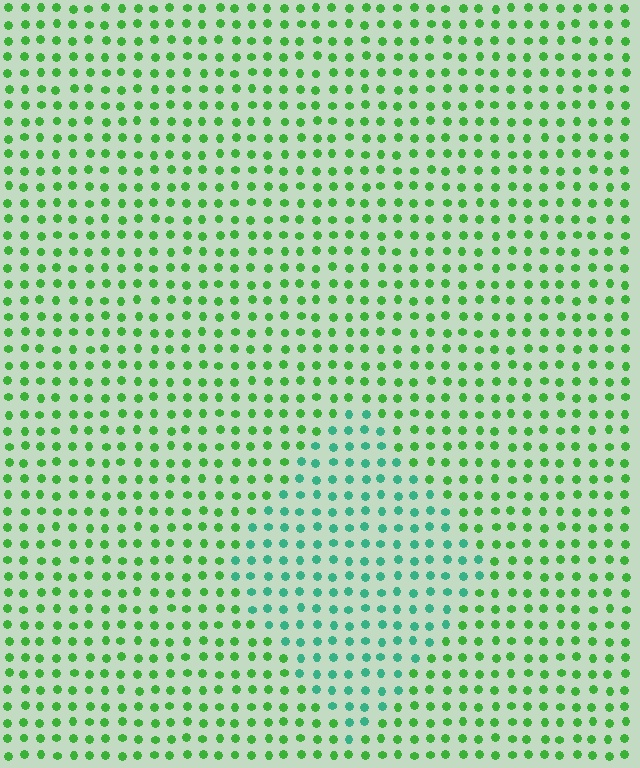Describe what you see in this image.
The image is filled with small green elements in a uniform arrangement. A diamond-shaped region is visible where the elements are tinted to a slightly different hue, forming a subtle color boundary.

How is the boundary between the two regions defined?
The boundary is defined purely by a slight shift in hue (about 41 degrees). Spacing, size, and orientation are identical on both sides.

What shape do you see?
I see a diamond.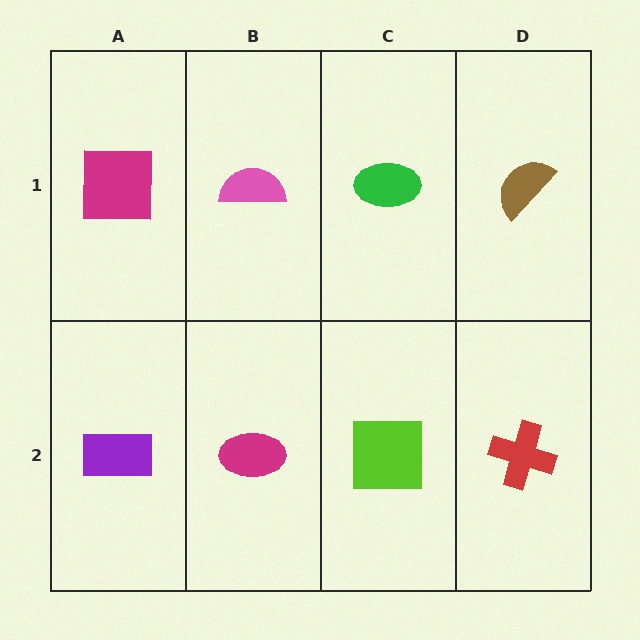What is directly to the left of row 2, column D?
A lime square.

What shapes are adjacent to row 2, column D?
A brown semicircle (row 1, column D), a lime square (row 2, column C).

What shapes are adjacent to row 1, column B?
A magenta ellipse (row 2, column B), a magenta square (row 1, column A), a green ellipse (row 1, column C).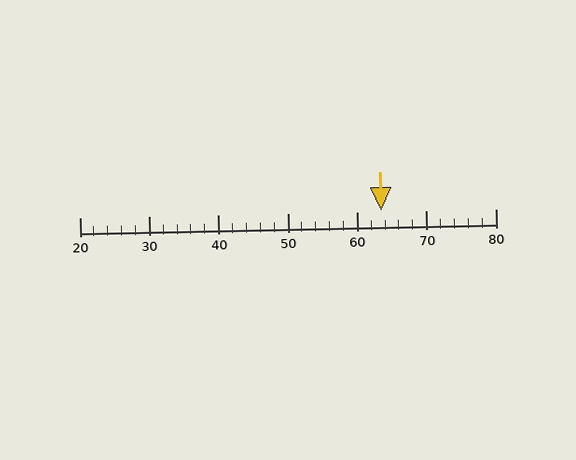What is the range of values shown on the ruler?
The ruler shows values from 20 to 80.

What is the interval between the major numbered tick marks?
The major tick marks are spaced 10 units apart.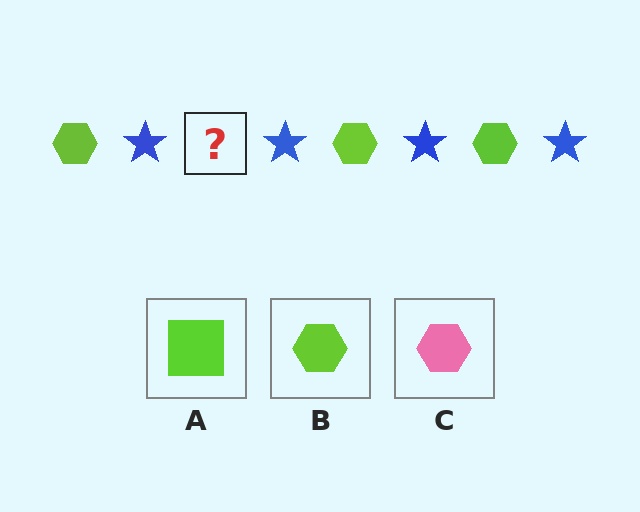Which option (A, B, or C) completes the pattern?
B.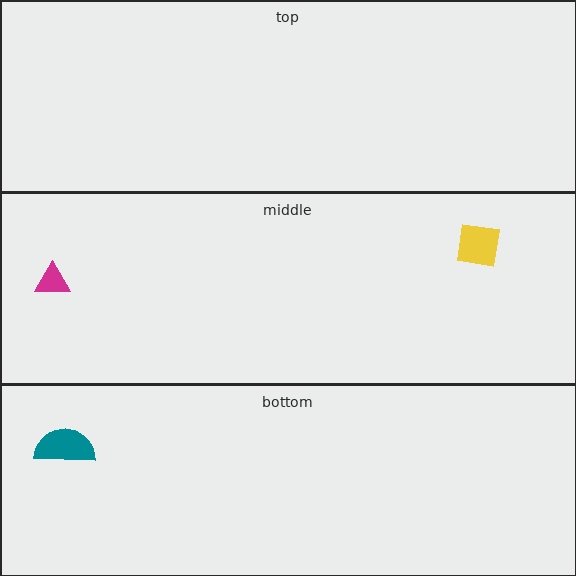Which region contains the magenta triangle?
The middle region.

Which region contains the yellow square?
The middle region.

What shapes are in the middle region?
The magenta triangle, the yellow square.